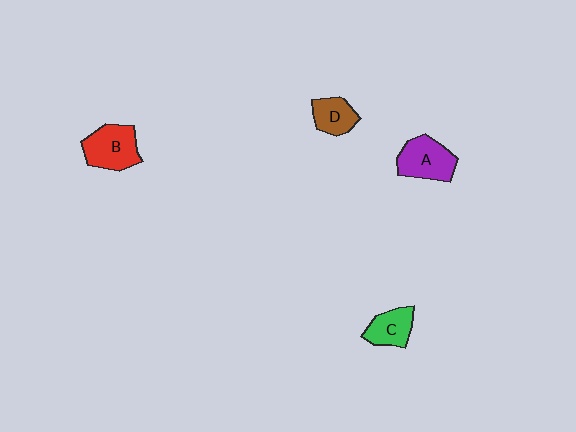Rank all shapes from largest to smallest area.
From largest to smallest: B (red), A (purple), C (green), D (brown).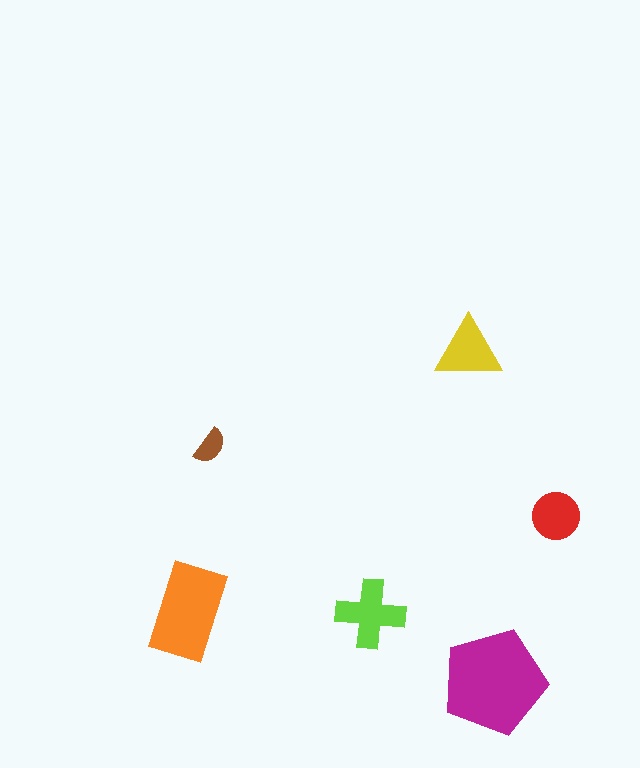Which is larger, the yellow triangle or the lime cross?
The lime cross.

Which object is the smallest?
The brown semicircle.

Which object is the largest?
The magenta pentagon.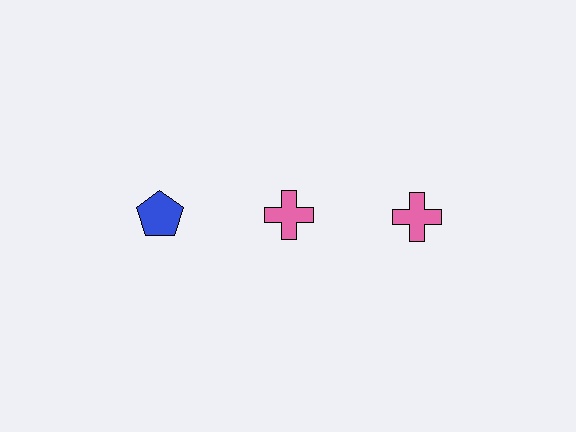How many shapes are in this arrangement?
There are 3 shapes arranged in a grid pattern.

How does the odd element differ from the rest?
It differs in both color (blue instead of pink) and shape (pentagon instead of cross).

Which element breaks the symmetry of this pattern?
The blue pentagon in the top row, leftmost column breaks the symmetry. All other shapes are pink crosses.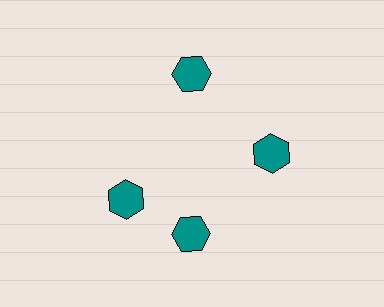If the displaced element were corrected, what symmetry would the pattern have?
It would have 4-fold rotational symmetry — the pattern would map onto itself every 90 degrees.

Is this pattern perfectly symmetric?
No. The 4 teal hexagons are arranged in a ring, but one element near the 9 o'clock position is rotated out of alignment along the ring, breaking the 4-fold rotational symmetry.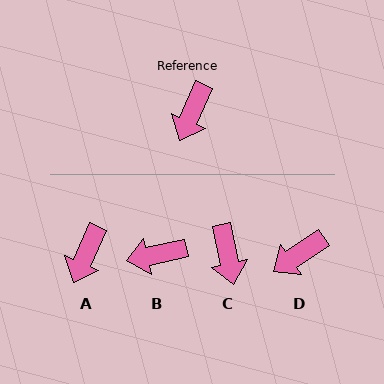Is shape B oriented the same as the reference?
No, it is off by about 54 degrees.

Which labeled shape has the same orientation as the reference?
A.